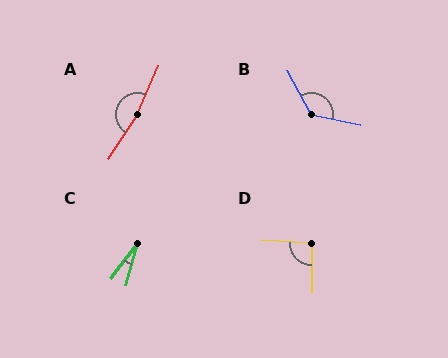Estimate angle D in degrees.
Approximately 94 degrees.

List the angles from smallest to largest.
C (21°), D (94°), B (129°), A (169°).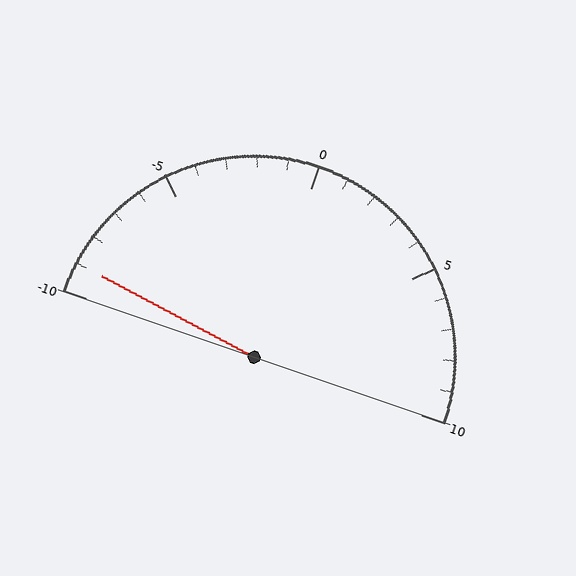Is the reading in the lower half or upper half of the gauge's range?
The reading is in the lower half of the range (-10 to 10).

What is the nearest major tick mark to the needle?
The nearest major tick mark is -10.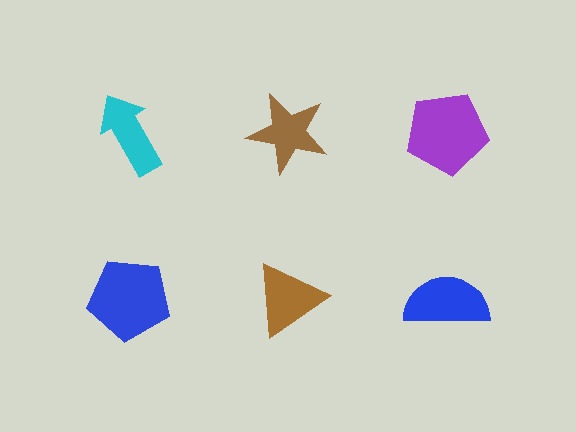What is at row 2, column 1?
A blue pentagon.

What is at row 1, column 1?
A cyan arrow.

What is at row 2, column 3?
A blue semicircle.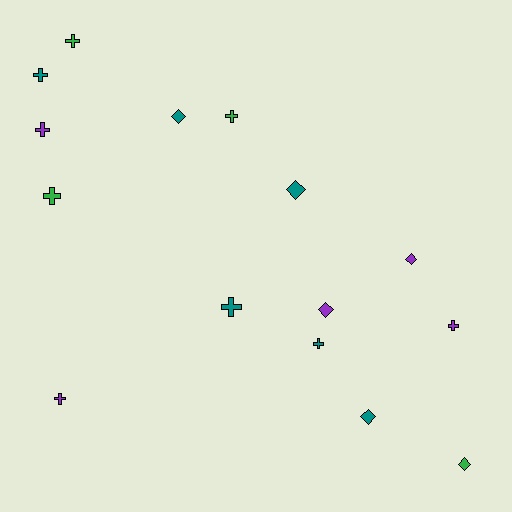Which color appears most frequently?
Teal, with 6 objects.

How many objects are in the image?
There are 15 objects.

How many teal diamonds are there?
There are 3 teal diamonds.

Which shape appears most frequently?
Cross, with 9 objects.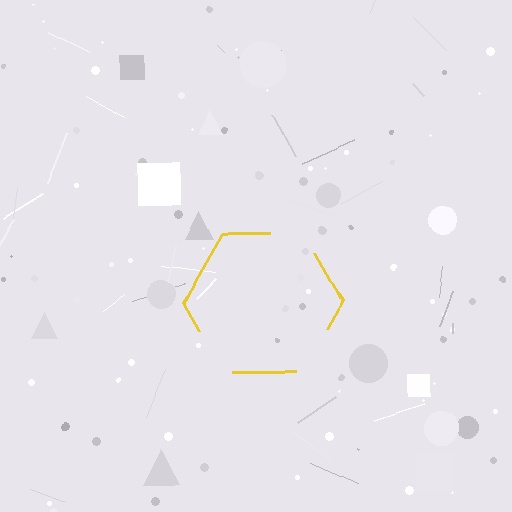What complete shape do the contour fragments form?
The contour fragments form a hexagon.